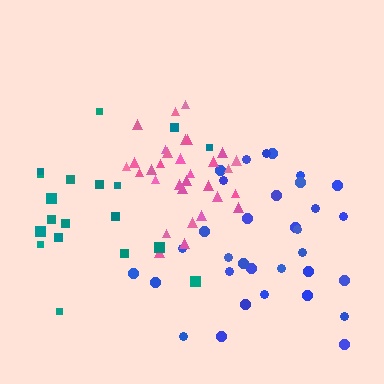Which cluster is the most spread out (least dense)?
Teal.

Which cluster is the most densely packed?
Pink.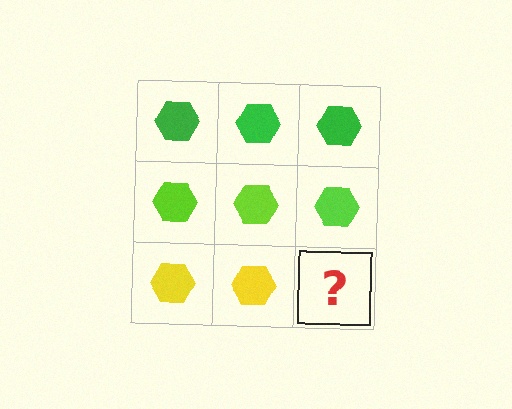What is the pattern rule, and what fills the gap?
The rule is that each row has a consistent color. The gap should be filled with a yellow hexagon.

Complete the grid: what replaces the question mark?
The question mark should be replaced with a yellow hexagon.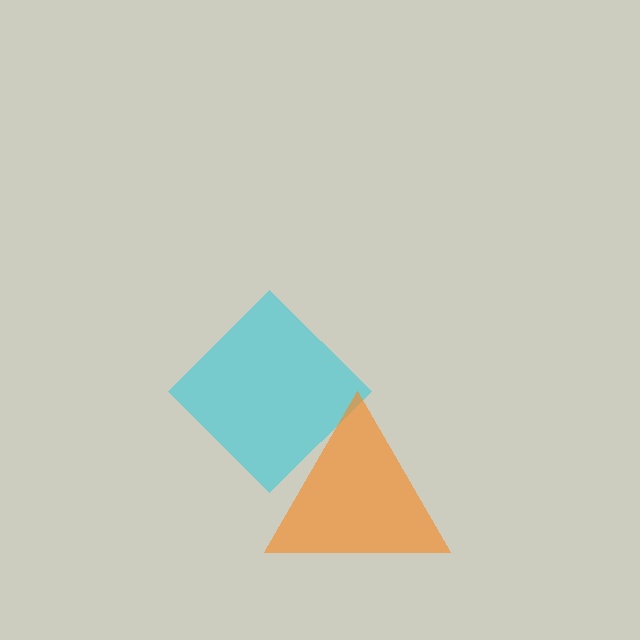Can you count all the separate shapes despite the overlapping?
Yes, there are 2 separate shapes.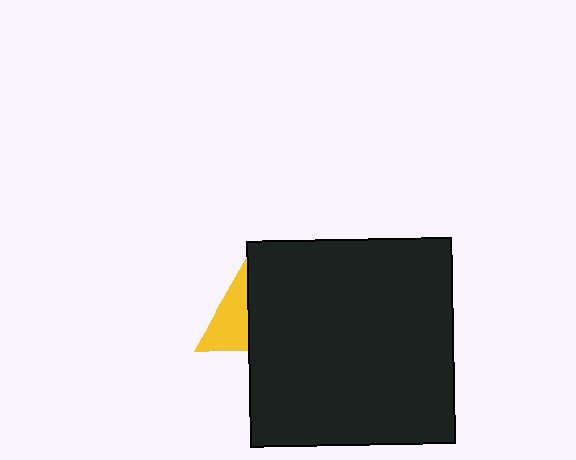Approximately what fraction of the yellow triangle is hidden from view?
Roughly 62% of the yellow triangle is hidden behind the black square.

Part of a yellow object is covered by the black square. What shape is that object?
It is a triangle.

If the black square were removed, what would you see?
You would see the complete yellow triangle.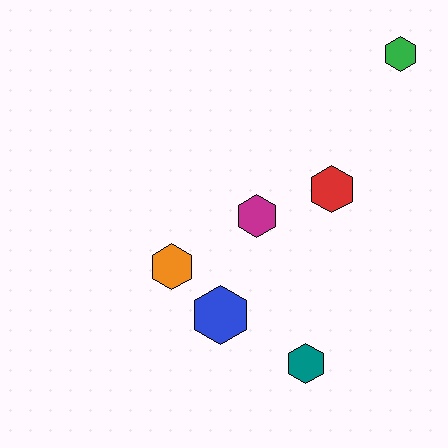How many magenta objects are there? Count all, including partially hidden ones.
There is 1 magenta object.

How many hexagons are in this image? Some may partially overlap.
There are 6 hexagons.